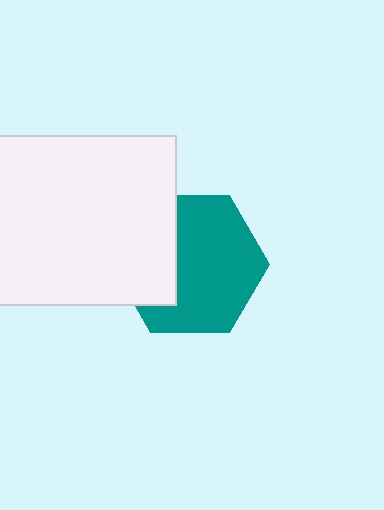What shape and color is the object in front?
The object in front is a white rectangle.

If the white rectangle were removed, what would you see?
You would see the complete teal hexagon.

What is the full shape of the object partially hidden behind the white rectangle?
The partially hidden object is a teal hexagon.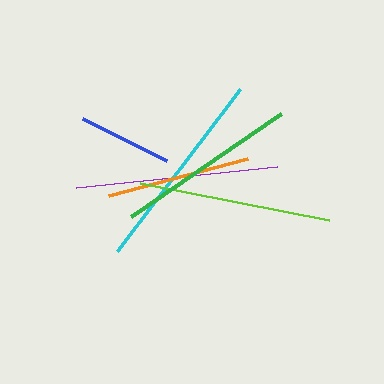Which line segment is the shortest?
The blue line is the shortest at approximately 94 pixels.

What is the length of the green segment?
The green segment is approximately 182 pixels long.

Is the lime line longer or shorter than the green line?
The lime line is longer than the green line.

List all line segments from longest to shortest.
From longest to shortest: cyan, purple, lime, green, orange, blue.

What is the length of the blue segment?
The blue segment is approximately 94 pixels long.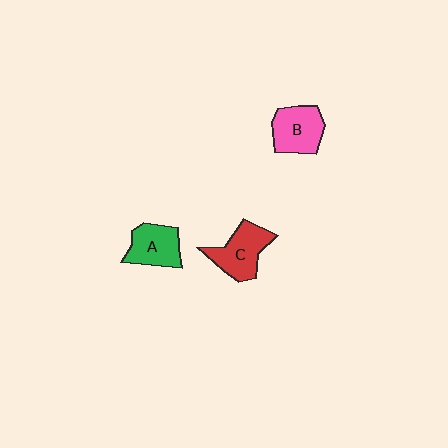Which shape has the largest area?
Shape C (red).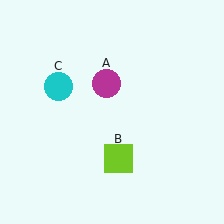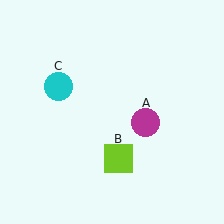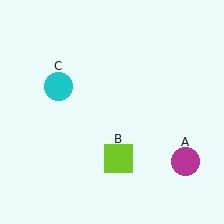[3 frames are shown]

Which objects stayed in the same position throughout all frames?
Lime square (object B) and cyan circle (object C) remained stationary.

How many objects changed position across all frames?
1 object changed position: magenta circle (object A).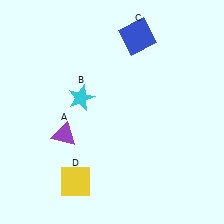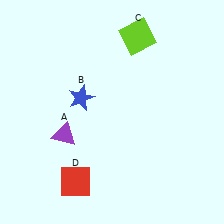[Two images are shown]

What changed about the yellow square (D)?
In Image 1, D is yellow. In Image 2, it changed to red.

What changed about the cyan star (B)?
In Image 1, B is cyan. In Image 2, it changed to blue.